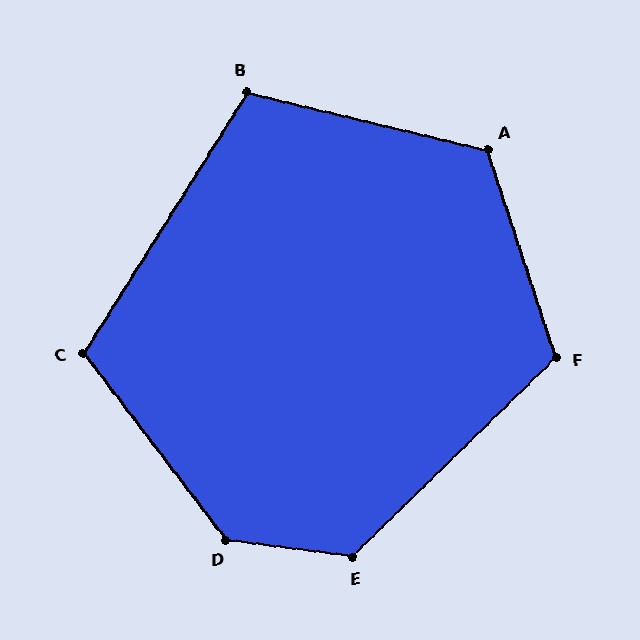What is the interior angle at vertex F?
Approximately 116 degrees (obtuse).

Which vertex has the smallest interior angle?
B, at approximately 109 degrees.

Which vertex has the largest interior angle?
D, at approximately 135 degrees.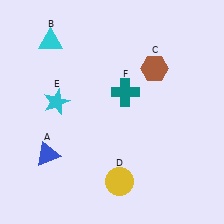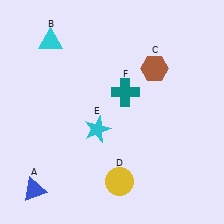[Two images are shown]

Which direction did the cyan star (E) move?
The cyan star (E) moved right.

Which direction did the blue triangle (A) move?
The blue triangle (A) moved down.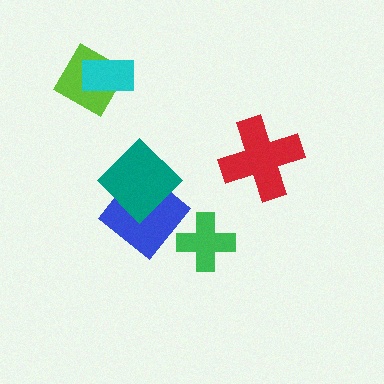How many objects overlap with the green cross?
1 object overlaps with the green cross.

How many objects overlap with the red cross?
0 objects overlap with the red cross.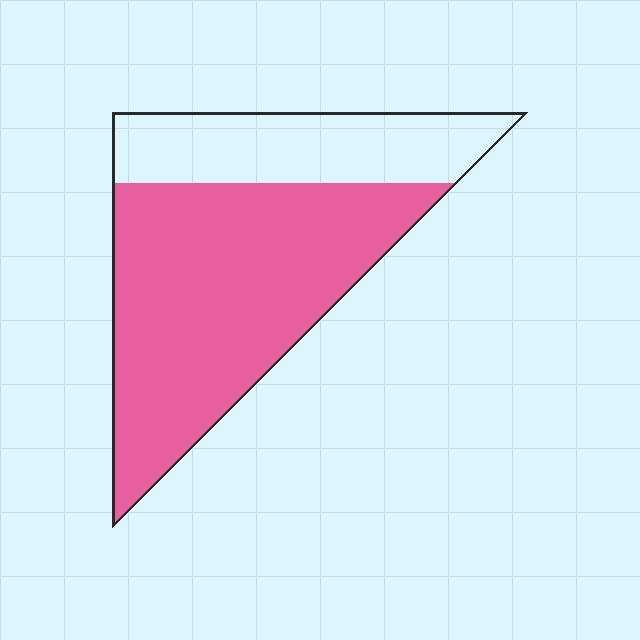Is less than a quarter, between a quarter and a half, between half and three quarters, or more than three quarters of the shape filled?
Between half and three quarters.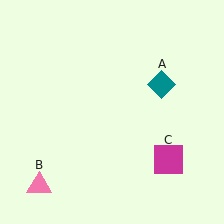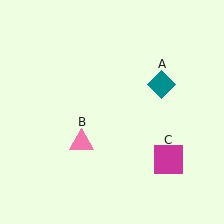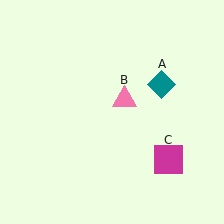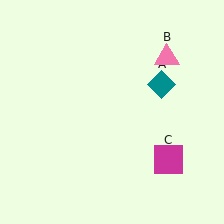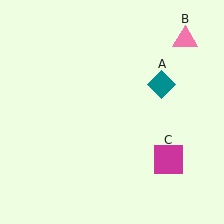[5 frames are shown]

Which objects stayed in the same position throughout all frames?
Teal diamond (object A) and magenta square (object C) remained stationary.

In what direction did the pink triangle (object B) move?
The pink triangle (object B) moved up and to the right.